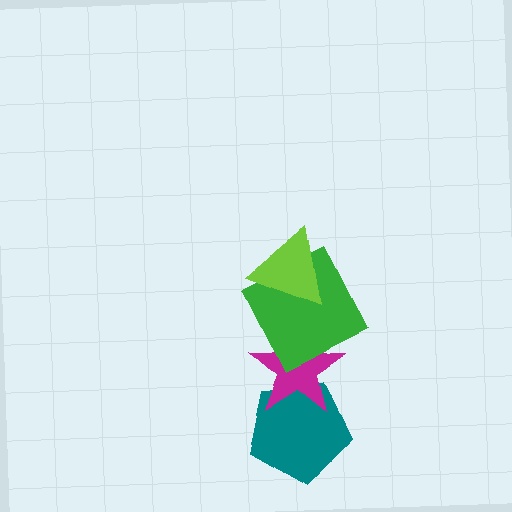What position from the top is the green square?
The green square is 2nd from the top.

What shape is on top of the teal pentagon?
The magenta star is on top of the teal pentagon.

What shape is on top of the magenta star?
The green square is on top of the magenta star.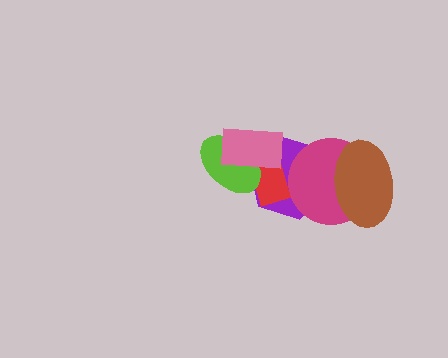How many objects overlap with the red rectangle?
3 objects overlap with the red rectangle.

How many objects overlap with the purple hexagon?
5 objects overlap with the purple hexagon.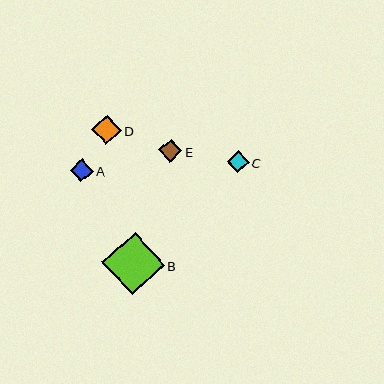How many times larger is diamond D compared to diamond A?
Diamond D is approximately 1.3 times the size of diamond A.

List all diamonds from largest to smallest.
From largest to smallest: B, D, E, A, C.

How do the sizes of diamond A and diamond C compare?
Diamond A and diamond C are approximately the same size.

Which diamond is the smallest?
Diamond C is the smallest with a size of approximately 22 pixels.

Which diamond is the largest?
Diamond B is the largest with a size of approximately 62 pixels.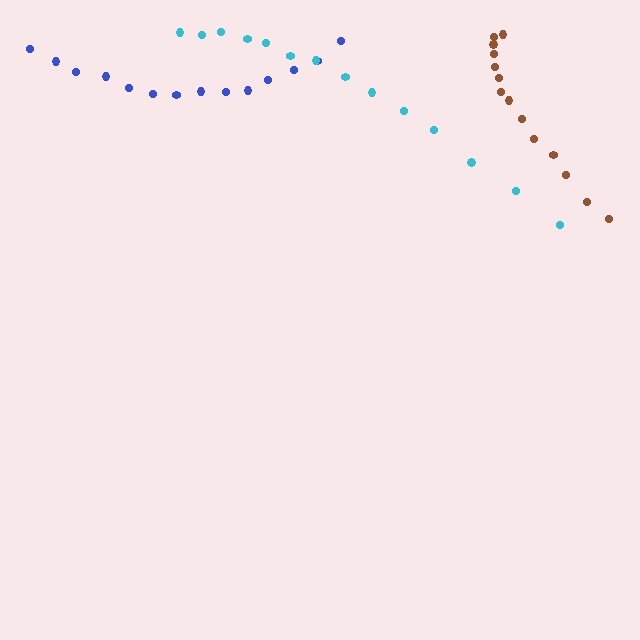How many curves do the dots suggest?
There are 3 distinct paths.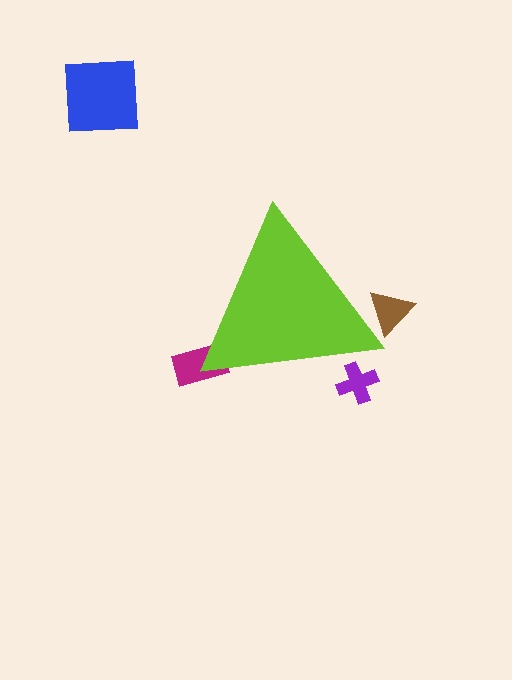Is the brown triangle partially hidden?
Yes, the brown triangle is partially hidden behind the lime triangle.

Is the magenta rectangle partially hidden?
Yes, the magenta rectangle is partially hidden behind the lime triangle.